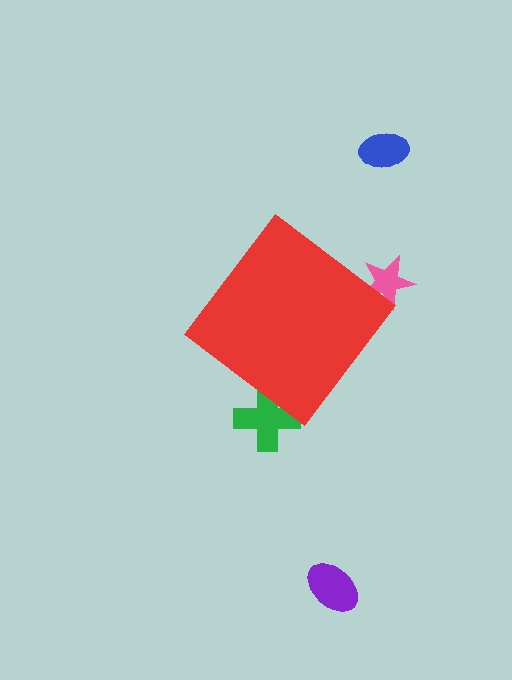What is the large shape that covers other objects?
A red diamond.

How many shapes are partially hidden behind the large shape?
2 shapes are partially hidden.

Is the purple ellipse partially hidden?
No, the purple ellipse is fully visible.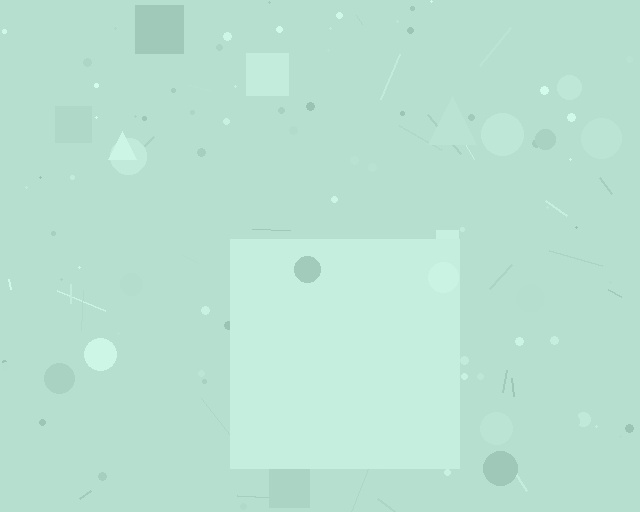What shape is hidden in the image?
A square is hidden in the image.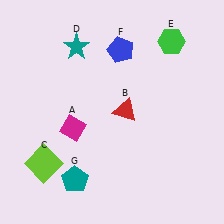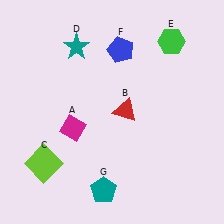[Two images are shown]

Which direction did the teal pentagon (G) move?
The teal pentagon (G) moved right.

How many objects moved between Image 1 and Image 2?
1 object moved between the two images.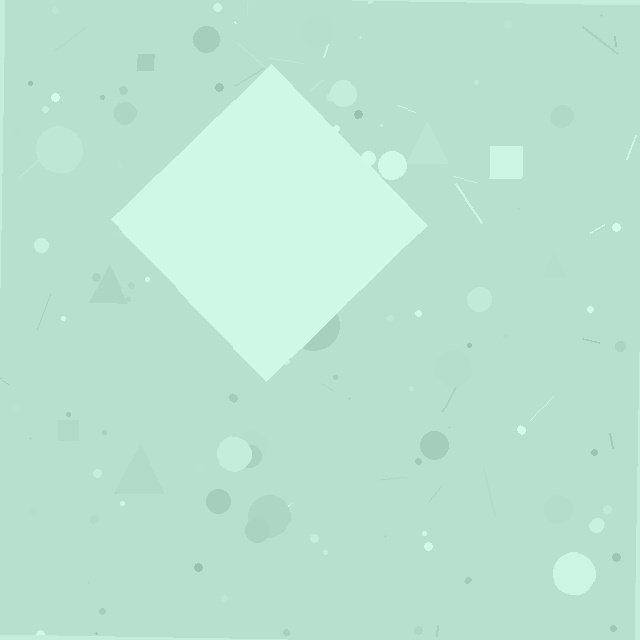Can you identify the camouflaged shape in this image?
The camouflaged shape is a diamond.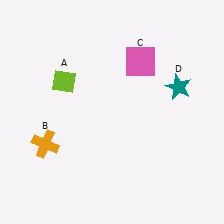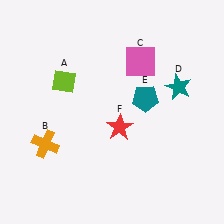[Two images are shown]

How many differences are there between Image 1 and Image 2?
There are 2 differences between the two images.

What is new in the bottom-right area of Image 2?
A red star (F) was added in the bottom-right area of Image 2.